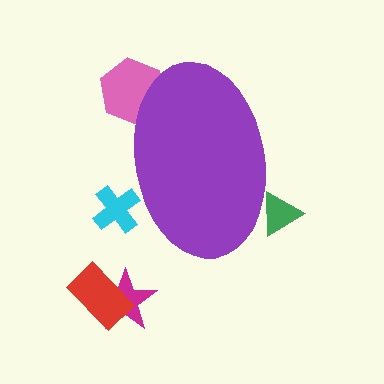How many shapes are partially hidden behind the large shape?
3 shapes are partially hidden.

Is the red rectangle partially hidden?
No, the red rectangle is fully visible.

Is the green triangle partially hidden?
Yes, the green triangle is partially hidden behind the purple ellipse.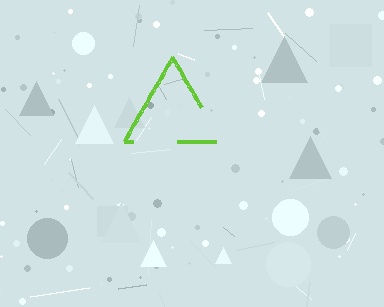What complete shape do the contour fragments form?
The contour fragments form a triangle.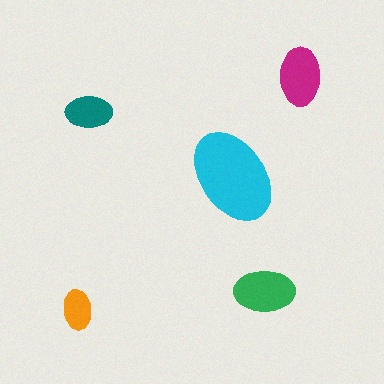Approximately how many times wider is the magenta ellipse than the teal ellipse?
About 1.5 times wider.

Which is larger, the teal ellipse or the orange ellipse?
The teal one.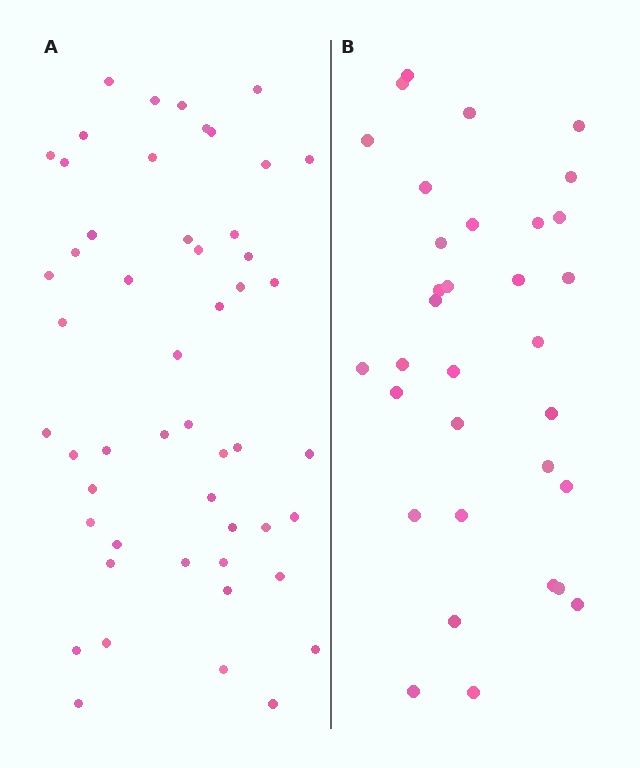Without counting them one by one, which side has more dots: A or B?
Region A (the left region) has more dots.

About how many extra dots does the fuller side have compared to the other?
Region A has approximately 20 more dots than region B.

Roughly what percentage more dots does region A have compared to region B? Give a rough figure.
About 55% more.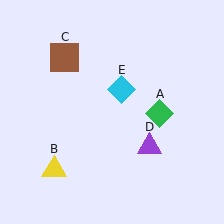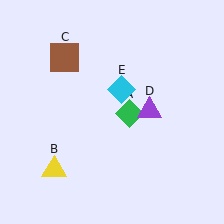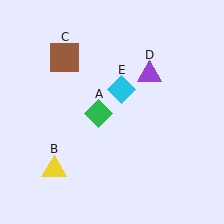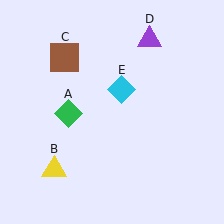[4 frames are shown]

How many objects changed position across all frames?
2 objects changed position: green diamond (object A), purple triangle (object D).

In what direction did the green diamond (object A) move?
The green diamond (object A) moved left.